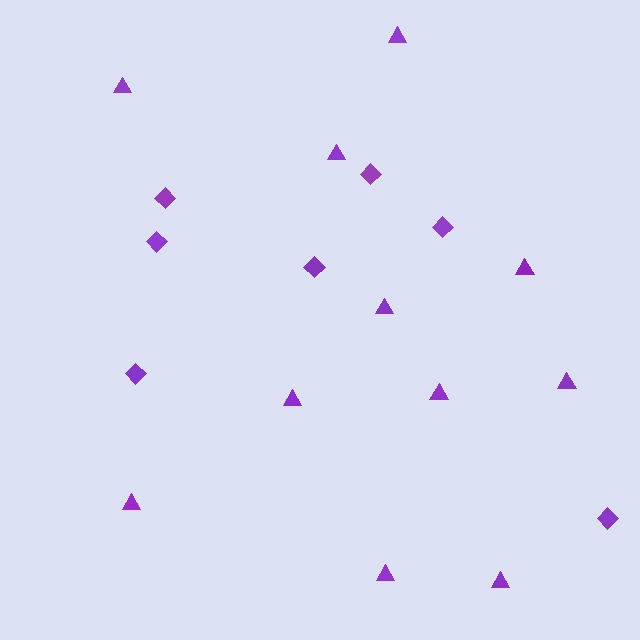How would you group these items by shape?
There are 2 groups: one group of diamonds (7) and one group of triangles (11).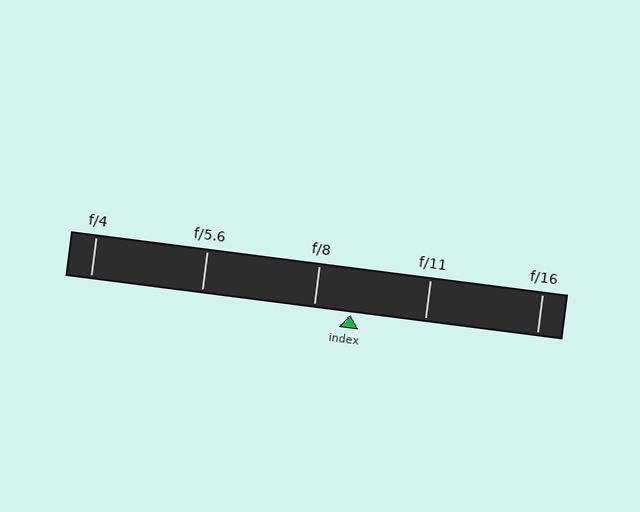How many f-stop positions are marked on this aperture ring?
There are 5 f-stop positions marked.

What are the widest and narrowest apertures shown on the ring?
The widest aperture shown is f/4 and the narrowest is f/16.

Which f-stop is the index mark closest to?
The index mark is closest to f/8.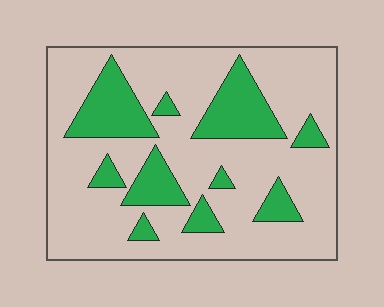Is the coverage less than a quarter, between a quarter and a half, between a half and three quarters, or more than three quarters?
Less than a quarter.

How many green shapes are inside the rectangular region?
10.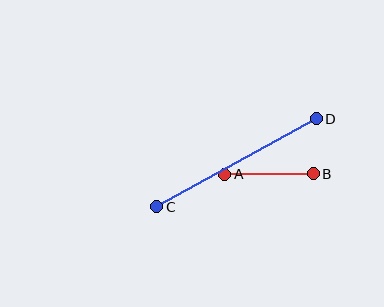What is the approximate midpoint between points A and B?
The midpoint is at approximately (269, 174) pixels.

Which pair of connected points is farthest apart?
Points C and D are farthest apart.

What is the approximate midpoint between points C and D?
The midpoint is at approximately (236, 163) pixels.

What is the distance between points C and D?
The distance is approximately 182 pixels.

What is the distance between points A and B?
The distance is approximately 89 pixels.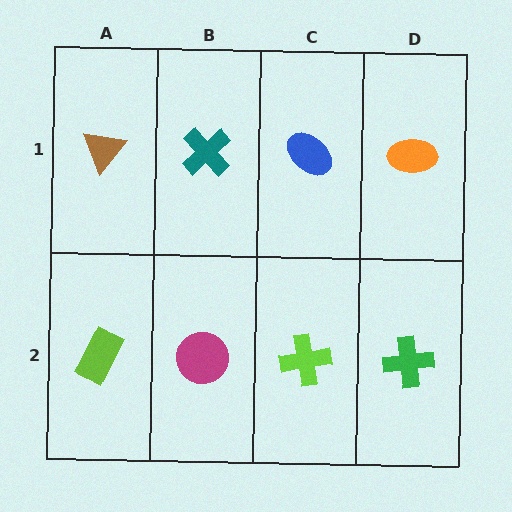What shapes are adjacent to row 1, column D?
A green cross (row 2, column D), a blue ellipse (row 1, column C).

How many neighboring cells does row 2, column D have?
2.